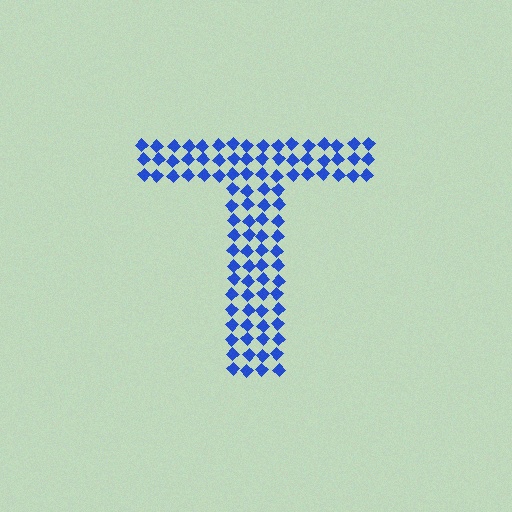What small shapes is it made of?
It is made of small diamonds.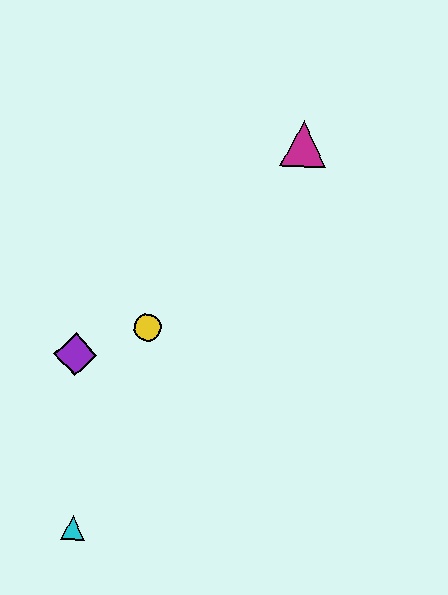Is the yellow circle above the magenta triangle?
No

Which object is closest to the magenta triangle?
The yellow circle is closest to the magenta triangle.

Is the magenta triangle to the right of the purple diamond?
Yes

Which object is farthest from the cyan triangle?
The magenta triangle is farthest from the cyan triangle.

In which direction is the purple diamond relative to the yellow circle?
The purple diamond is to the left of the yellow circle.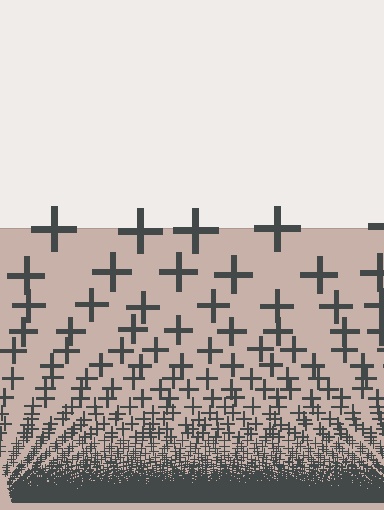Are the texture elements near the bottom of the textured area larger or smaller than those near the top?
Smaller. The gradient is inverted — elements near the bottom are smaller and denser.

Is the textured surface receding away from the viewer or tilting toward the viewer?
The surface appears to tilt toward the viewer. Texture elements get larger and sparser toward the top.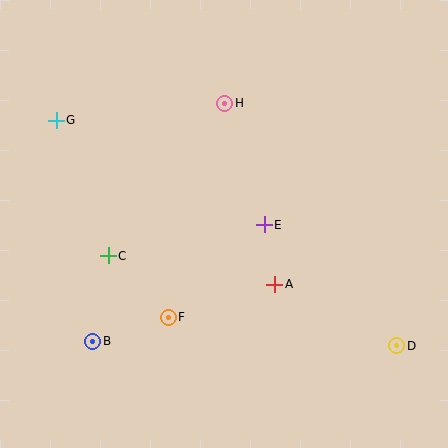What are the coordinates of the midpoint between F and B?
The midpoint between F and B is at (131, 329).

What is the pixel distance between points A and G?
The distance between A and G is 273 pixels.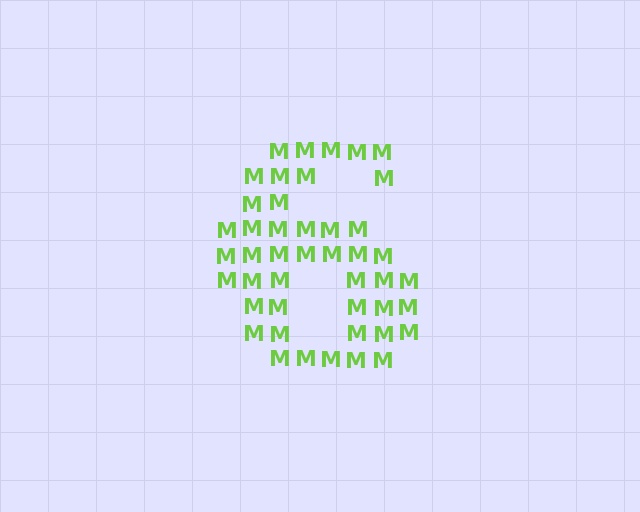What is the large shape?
The large shape is the digit 6.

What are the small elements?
The small elements are letter M's.